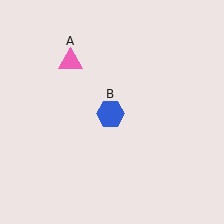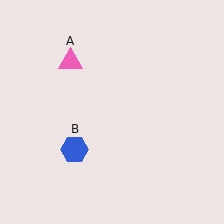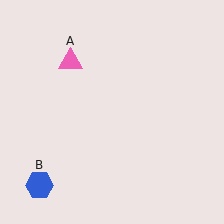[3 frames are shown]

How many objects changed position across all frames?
1 object changed position: blue hexagon (object B).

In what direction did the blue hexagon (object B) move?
The blue hexagon (object B) moved down and to the left.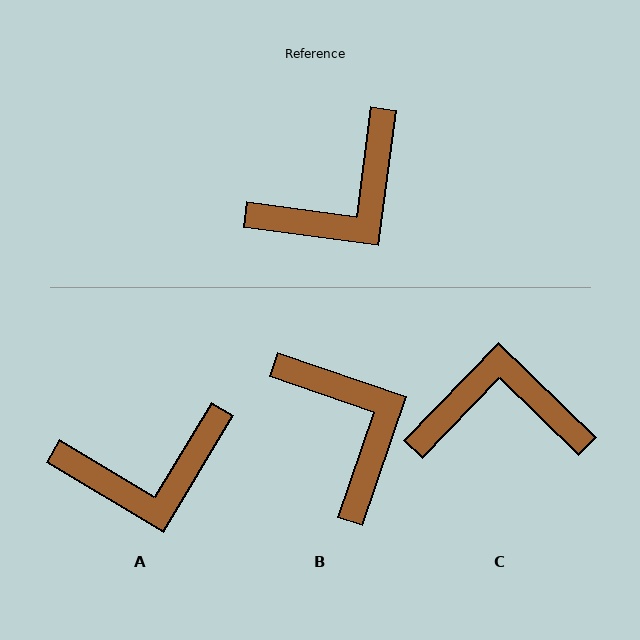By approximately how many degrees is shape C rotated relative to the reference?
Approximately 143 degrees counter-clockwise.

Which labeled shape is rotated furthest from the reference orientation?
C, about 143 degrees away.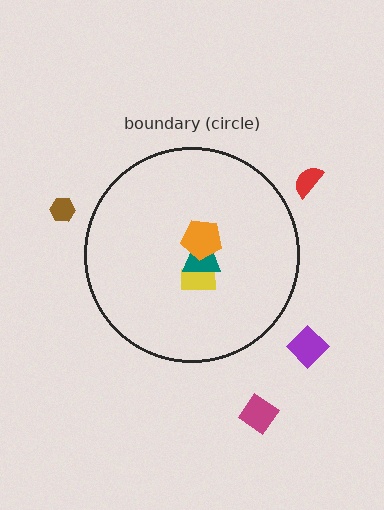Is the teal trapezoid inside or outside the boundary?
Inside.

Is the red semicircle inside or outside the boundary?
Outside.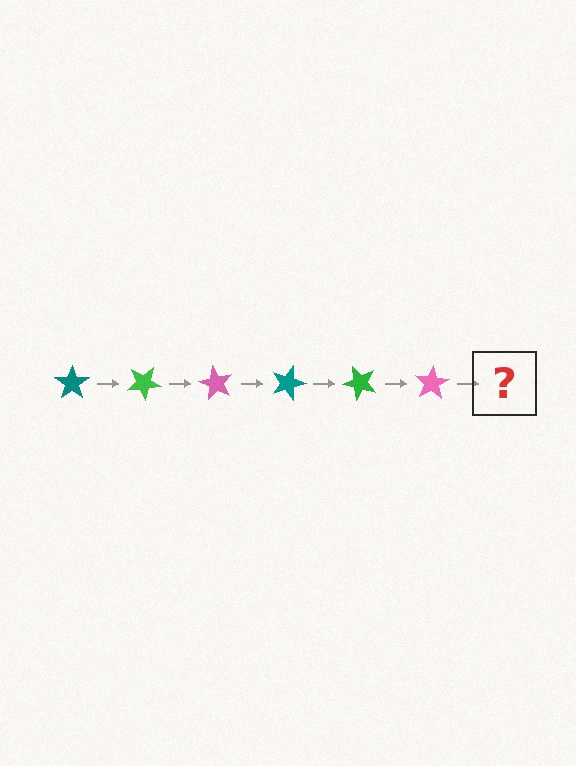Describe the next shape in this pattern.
It should be a teal star, rotated 180 degrees from the start.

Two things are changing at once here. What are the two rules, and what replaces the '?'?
The two rules are that it rotates 30 degrees each step and the color cycles through teal, green, and pink. The '?' should be a teal star, rotated 180 degrees from the start.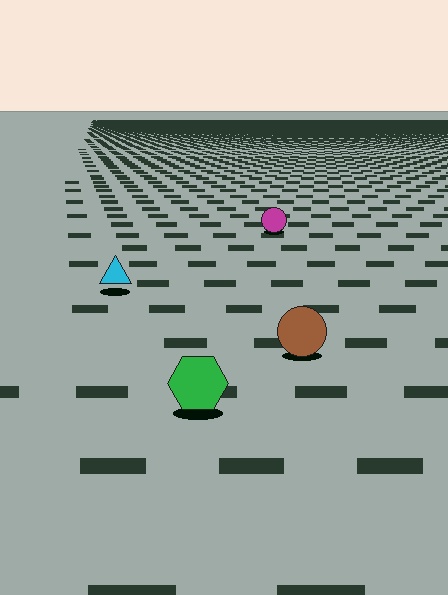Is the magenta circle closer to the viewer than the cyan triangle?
No. The cyan triangle is closer — you can tell from the texture gradient: the ground texture is coarser near it.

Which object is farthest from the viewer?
The magenta circle is farthest from the viewer. It appears smaller and the ground texture around it is denser.